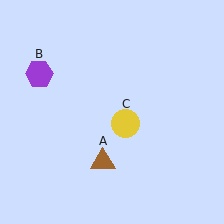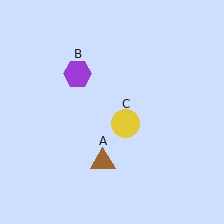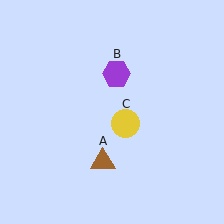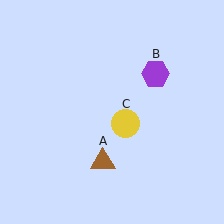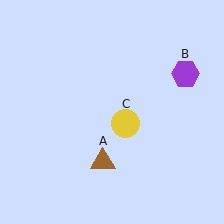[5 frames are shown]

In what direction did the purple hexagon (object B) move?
The purple hexagon (object B) moved right.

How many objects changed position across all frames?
1 object changed position: purple hexagon (object B).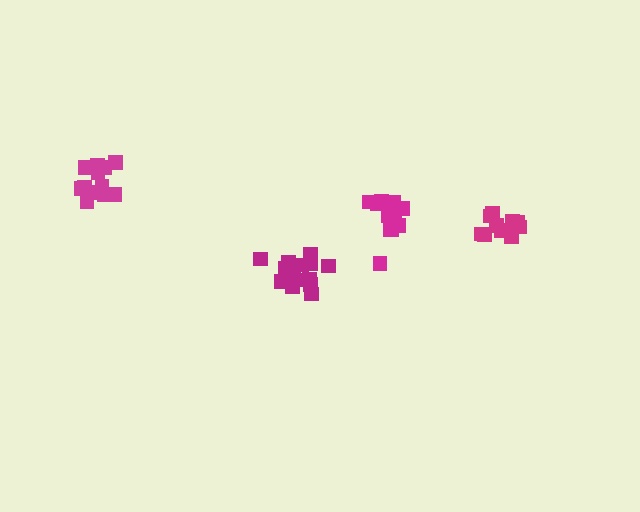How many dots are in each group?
Group 1: 15 dots, Group 2: 12 dots, Group 3: 11 dots, Group 4: 11 dots (49 total).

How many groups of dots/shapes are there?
There are 4 groups.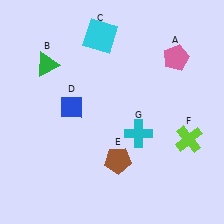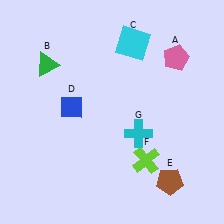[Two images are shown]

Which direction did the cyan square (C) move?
The cyan square (C) moved right.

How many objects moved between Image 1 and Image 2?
3 objects moved between the two images.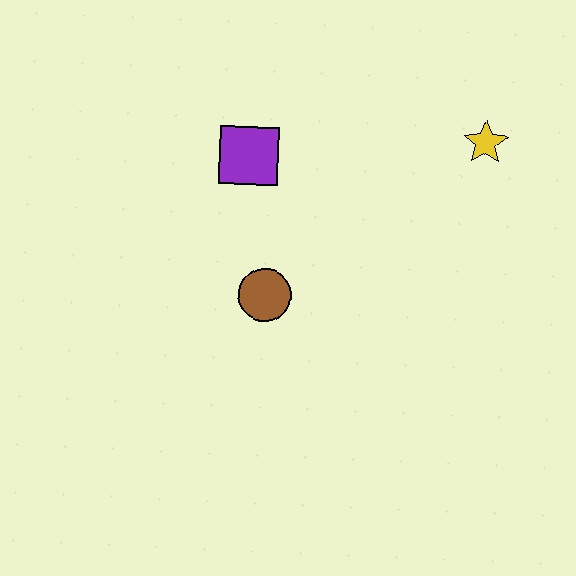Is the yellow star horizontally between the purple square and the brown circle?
No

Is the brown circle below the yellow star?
Yes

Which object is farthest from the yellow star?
The brown circle is farthest from the yellow star.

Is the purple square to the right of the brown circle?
No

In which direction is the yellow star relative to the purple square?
The yellow star is to the right of the purple square.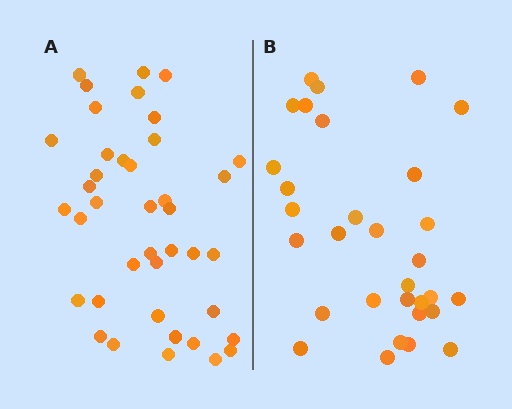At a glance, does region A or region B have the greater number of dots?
Region A (the left region) has more dots.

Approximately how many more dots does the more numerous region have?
Region A has roughly 8 or so more dots than region B.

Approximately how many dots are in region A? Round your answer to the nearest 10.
About 40 dots.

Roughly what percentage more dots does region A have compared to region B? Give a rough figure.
About 30% more.